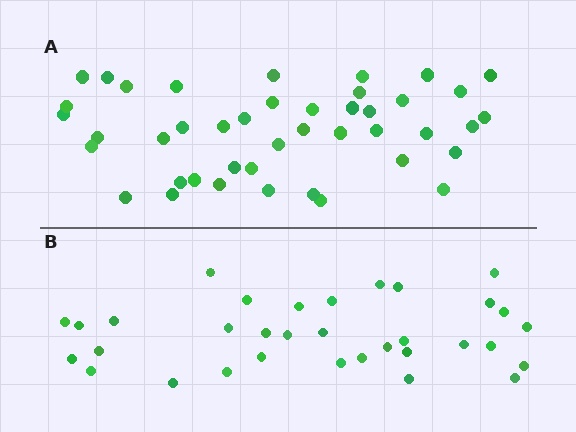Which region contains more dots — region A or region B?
Region A (the top region) has more dots.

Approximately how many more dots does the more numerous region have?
Region A has roughly 10 or so more dots than region B.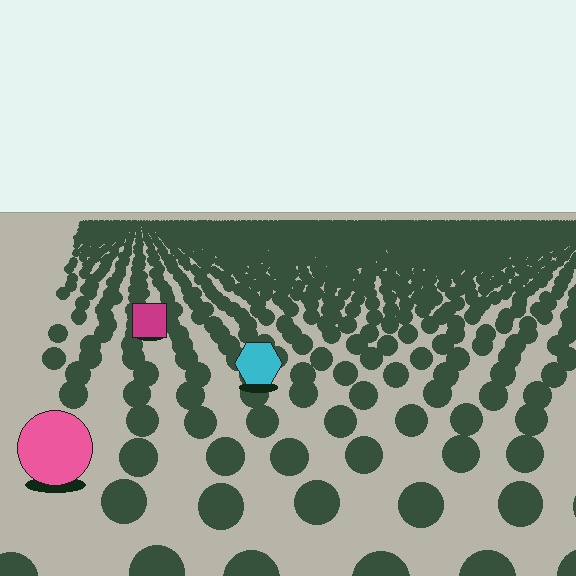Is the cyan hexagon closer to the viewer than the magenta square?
Yes. The cyan hexagon is closer — you can tell from the texture gradient: the ground texture is coarser near it.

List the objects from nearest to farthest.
From nearest to farthest: the pink circle, the cyan hexagon, the magenta square.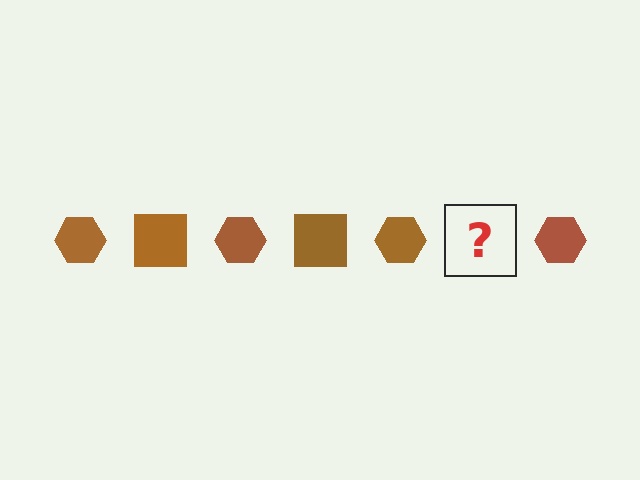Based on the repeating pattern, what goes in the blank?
The blank should be a brown square.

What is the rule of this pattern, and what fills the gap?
The rule is that the pattern cycles through hexagon, square shapes in brown. The gap should be filled with a brown square.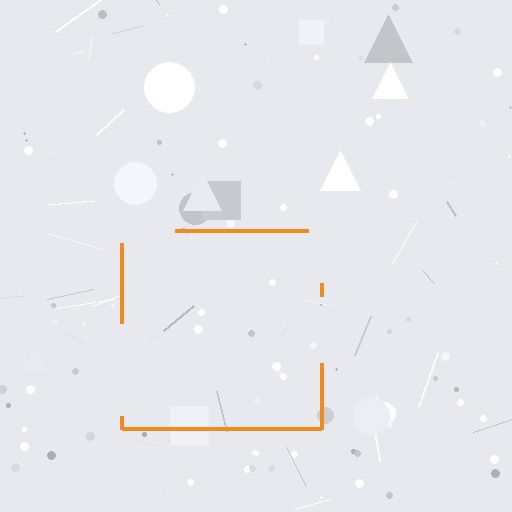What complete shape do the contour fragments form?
The contour fragments form a square.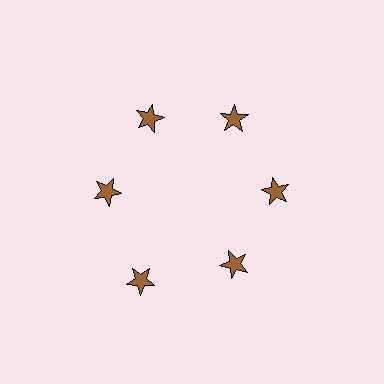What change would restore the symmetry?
The symmetry would be restored by moving it inward, back onto the ring so that all 6 stars sit at equal angles and equal distance from the center.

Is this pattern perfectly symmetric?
No. The 6 brown stars are arranged in a ring, but one element near the 7 o'clock position is pushed outward from the center, breaking the 6-fold rotational symmetry.